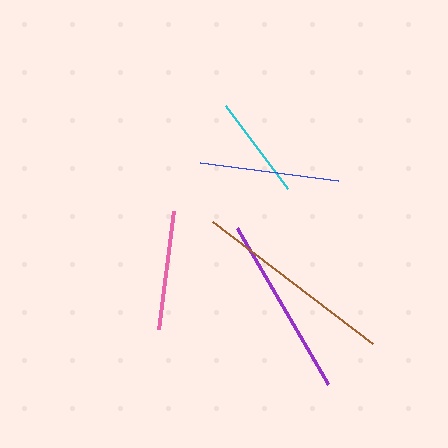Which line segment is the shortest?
The cyan line is the shortest at approximately 103 pixels.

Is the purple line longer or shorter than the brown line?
The brown line is longer than the purple line.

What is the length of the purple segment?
The purple segment is approximately 181 pixels long.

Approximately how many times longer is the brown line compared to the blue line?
The brown line is approximately 1.4 times the length of the blue line.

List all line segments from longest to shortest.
From longest to shortest: brown, purple, blue, pink, cyan.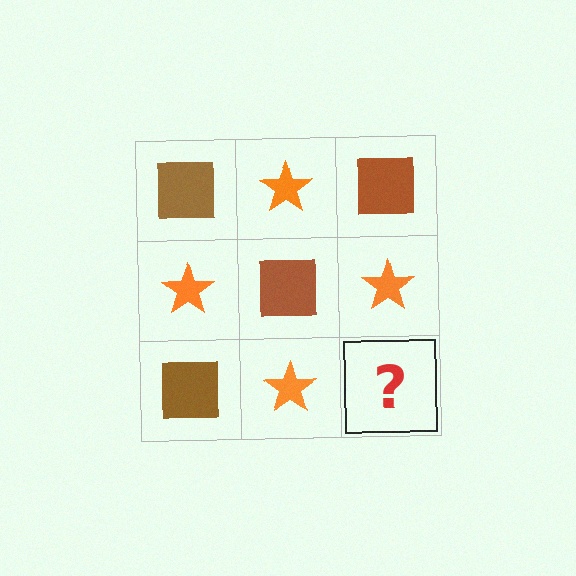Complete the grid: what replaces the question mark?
The question mark should be replaced with a brown square.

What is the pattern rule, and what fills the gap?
The rule is that it alternates brown square and orange star in a checkerboard pattern. The gap should be filled with a brown square.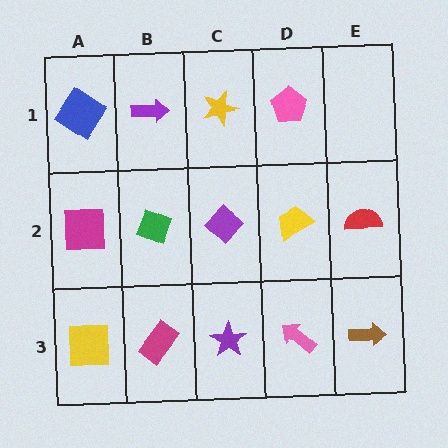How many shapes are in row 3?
5 shapes.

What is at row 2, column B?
A green diamond.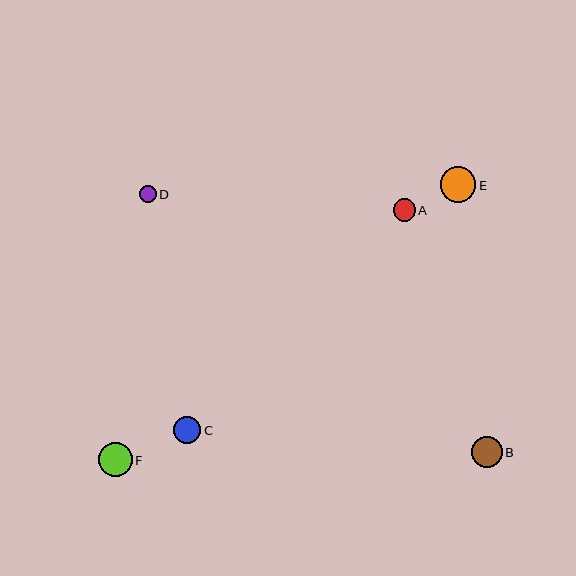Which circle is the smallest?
Circle D is the smallest with a size of approximately 17 pixels.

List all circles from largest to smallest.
From largest to smallest: E, F, B, C, A, D.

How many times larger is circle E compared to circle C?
Circle E is approximately 1.3 times the size of circle C.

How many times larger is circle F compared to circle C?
Circle F is approximately 1.2 times the size of circle C.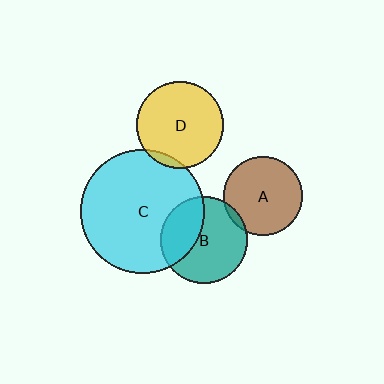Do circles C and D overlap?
Yes.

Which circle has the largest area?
Circle C (cyan).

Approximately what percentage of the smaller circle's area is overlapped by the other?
Approximately 5%.